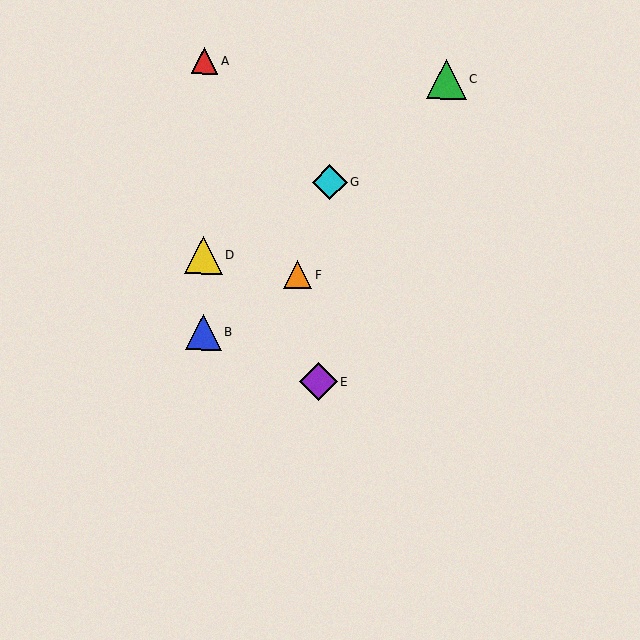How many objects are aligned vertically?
3 objects (A, B, D) are aligned vertically.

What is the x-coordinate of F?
Object F is at x≈297.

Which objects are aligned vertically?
Objects A, B, D are aligned vertically.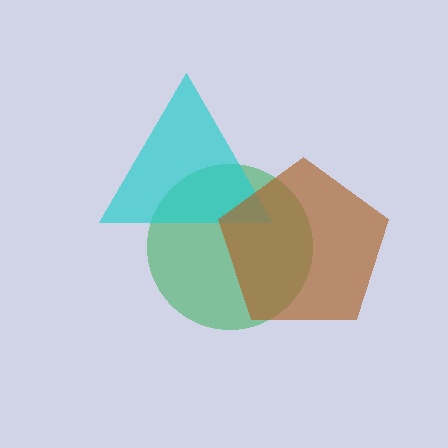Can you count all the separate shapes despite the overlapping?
Yes, there are 3 separate shapes.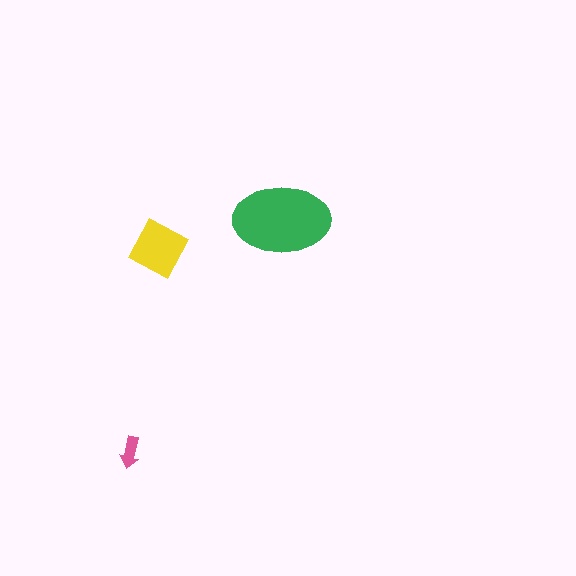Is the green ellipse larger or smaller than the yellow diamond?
Larger.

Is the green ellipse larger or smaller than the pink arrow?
Larger.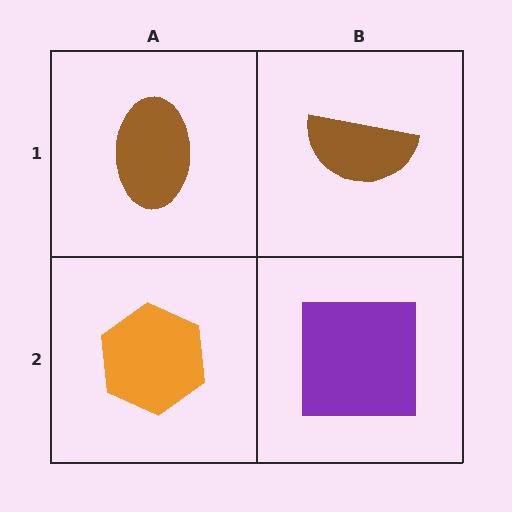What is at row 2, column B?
A purple square.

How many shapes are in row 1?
2 shapes.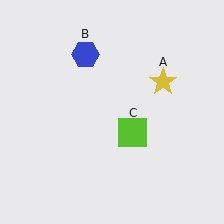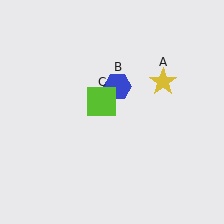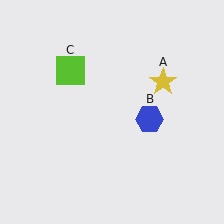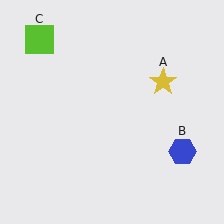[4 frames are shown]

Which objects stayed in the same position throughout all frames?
Yellow star (object A) remained stationary.